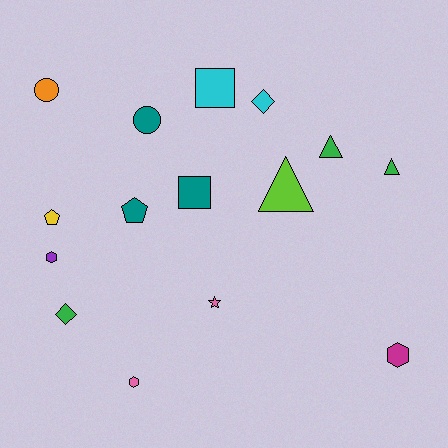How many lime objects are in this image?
There is 1 lime object.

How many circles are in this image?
There are 2 circles.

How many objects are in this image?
There are 15 objects.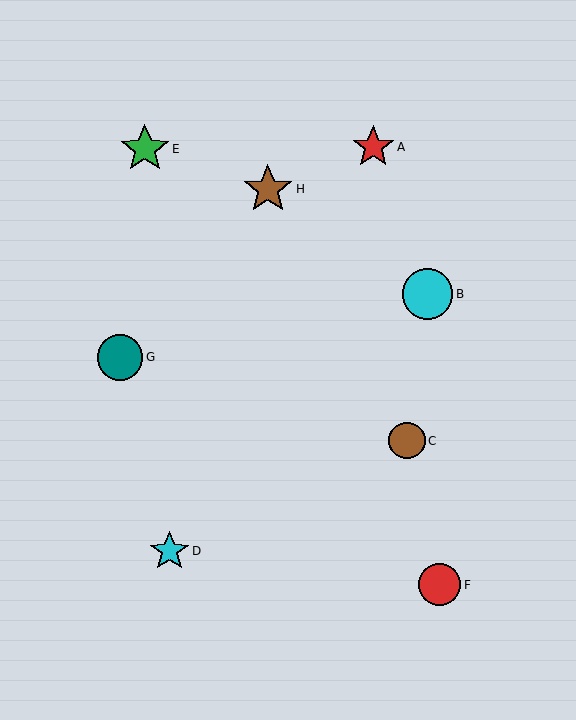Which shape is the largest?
The cyan circle (labeled B) is the largest.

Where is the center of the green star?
The center of the green star is at (145, 149).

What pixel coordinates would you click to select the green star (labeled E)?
Click at (145, 149) to select the green star E.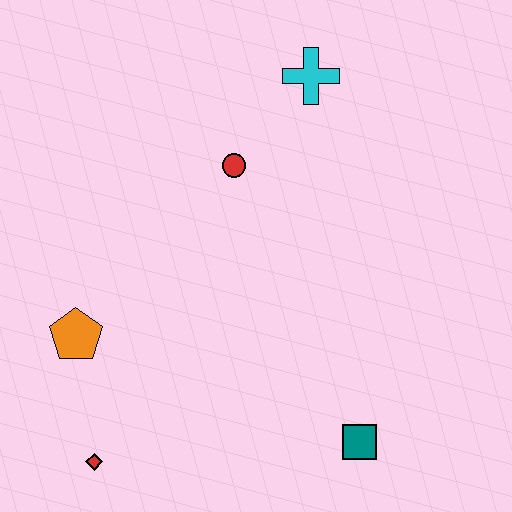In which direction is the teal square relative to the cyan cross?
The teal square is below the cyan cross.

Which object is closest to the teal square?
The red diamond is closest to the teal square.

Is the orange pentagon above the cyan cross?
No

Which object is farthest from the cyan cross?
The red diamond is farthest from the cyan cross.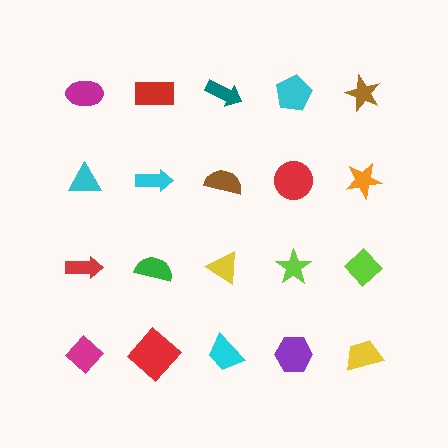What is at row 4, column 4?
A purple hexagon.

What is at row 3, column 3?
A yellow triangle.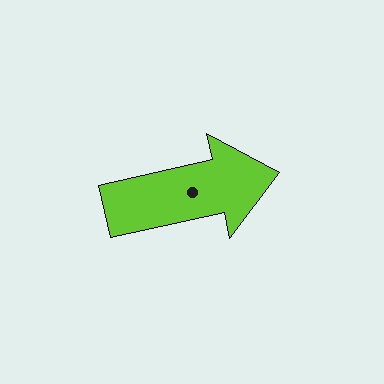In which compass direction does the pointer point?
East.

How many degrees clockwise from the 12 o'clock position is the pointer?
Approximately 77 degrees.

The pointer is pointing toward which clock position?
Roughly 3 o'clock.